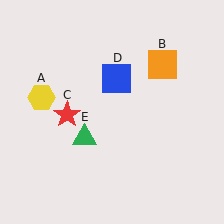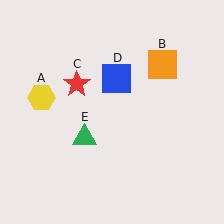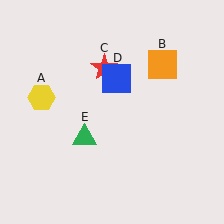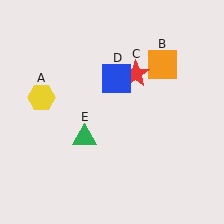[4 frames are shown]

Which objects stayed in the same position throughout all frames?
Yellow hexagon (object A) and orange square (object B) and blue square (object D) and green triangle (object E) remained stationary.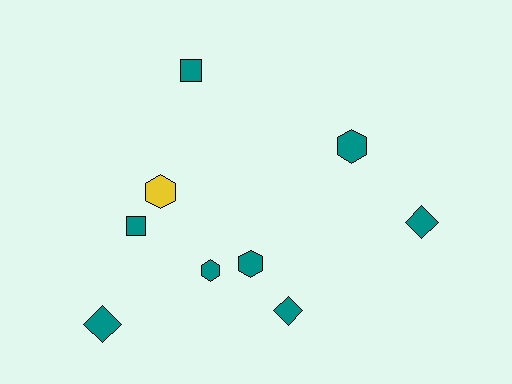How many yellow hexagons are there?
There is 1 yellow hexagon.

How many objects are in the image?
There are 9 objects.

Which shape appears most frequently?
Hexagon, with 4 objects.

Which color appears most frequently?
Teal, with 8 objects.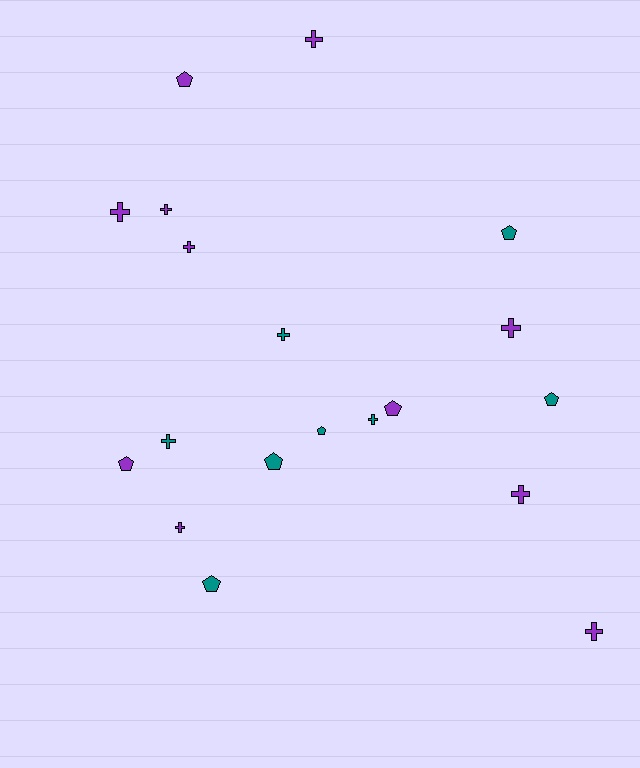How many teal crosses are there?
There are 3 teal crosses.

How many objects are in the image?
There are 19 objects.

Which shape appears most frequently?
Cross, with 11 objects.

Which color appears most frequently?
Purple, with 11 objects.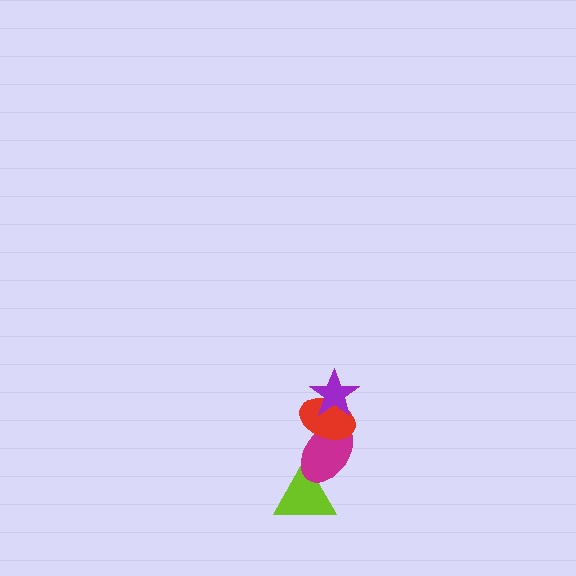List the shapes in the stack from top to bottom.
From top to bottom: the purple star, the red ellipse, the magenta ellipse, the lime triangle.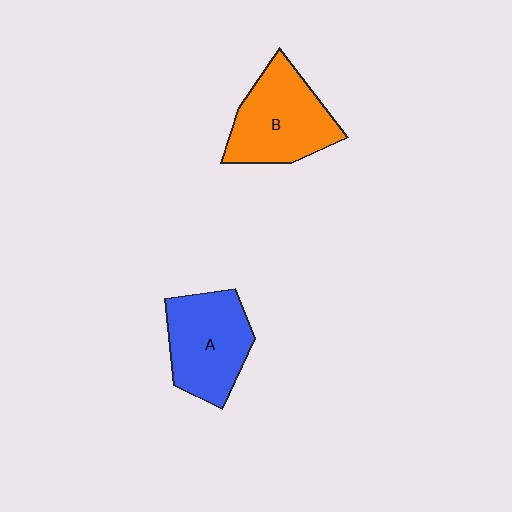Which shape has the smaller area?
Shape A (blue).